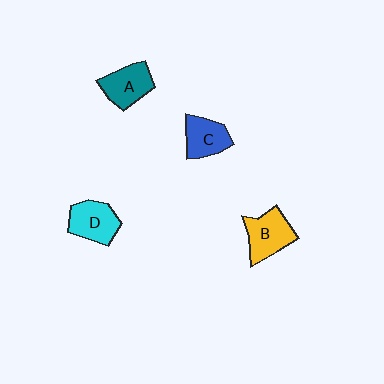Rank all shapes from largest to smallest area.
From largest to smallest: B (yellow), D (cyan), A (teal), C (blue).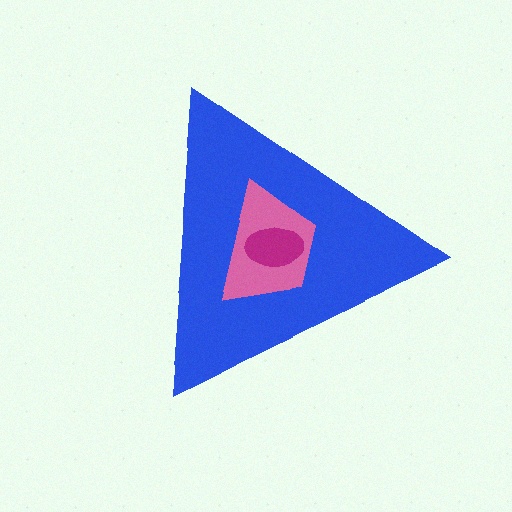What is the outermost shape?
The blue triangle.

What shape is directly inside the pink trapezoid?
The magenta ellipse.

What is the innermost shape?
The magenta ellipse.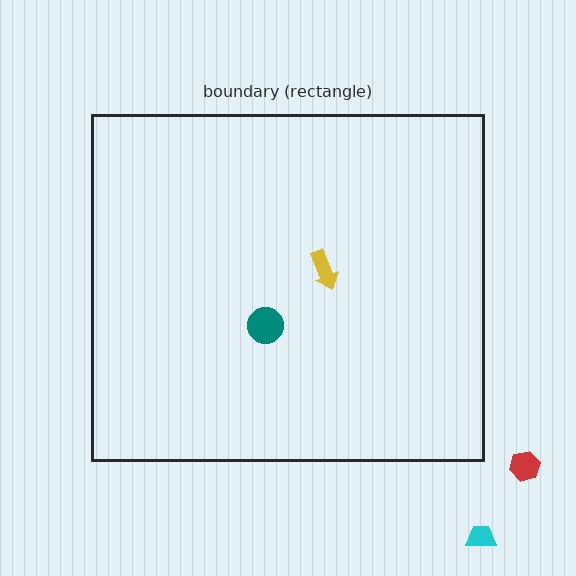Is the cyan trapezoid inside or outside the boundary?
Outside.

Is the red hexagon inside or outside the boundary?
Outside.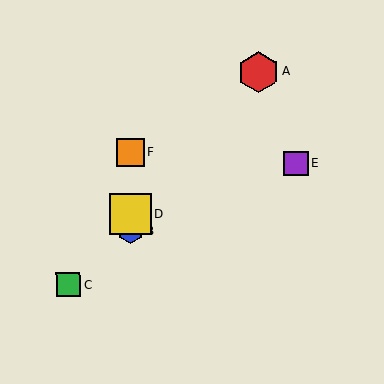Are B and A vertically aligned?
No, B is at x≈131 and A is at x≈259.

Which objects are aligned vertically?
Objects B, D, F are aligned vertically.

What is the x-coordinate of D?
Object D is at x≈130.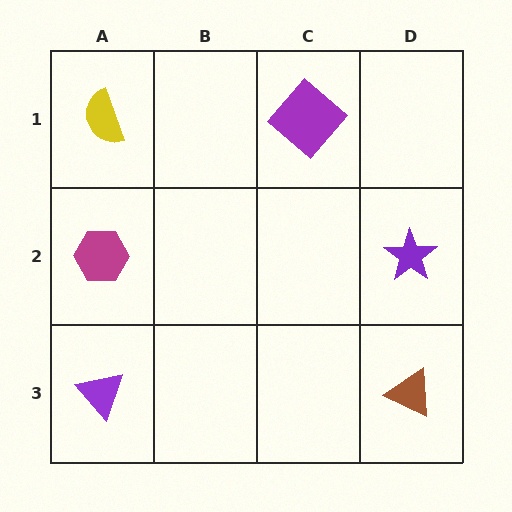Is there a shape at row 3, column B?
No, that cell is empty.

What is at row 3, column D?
A brown triangle.